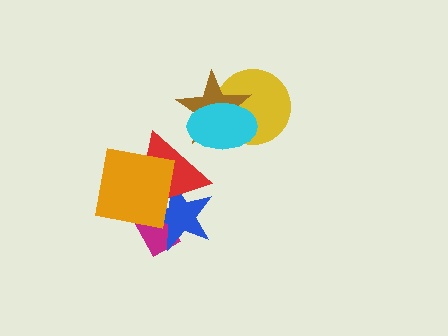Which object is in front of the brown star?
The cyan ellipse is in front of the brown star.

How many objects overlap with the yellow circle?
2 objects overlap with the yellow circle.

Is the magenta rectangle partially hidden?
Yes, it is partially covered by another shape.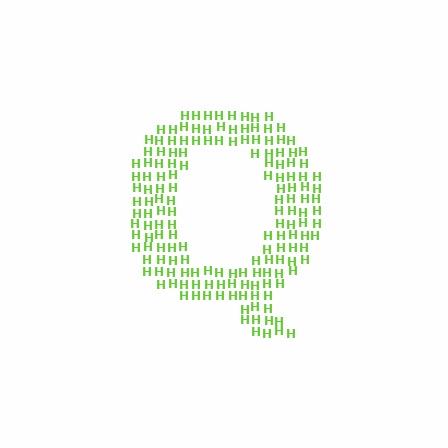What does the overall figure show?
The overall figure shows the letter Q.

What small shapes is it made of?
It is made of small letter H's.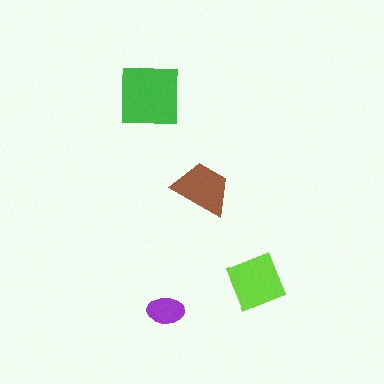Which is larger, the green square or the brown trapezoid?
The green square.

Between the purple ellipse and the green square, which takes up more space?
The green square.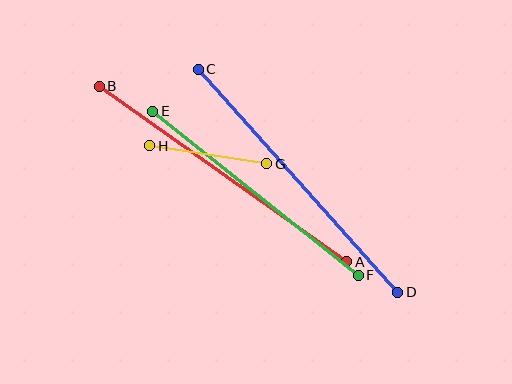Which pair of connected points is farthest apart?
Points A and B are farthest apart.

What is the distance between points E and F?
The distance is approximately 263 pixels.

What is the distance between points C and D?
The distance is approximately 300 pixels.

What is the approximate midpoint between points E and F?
The midpoint is at approximately (255, 193) pixels.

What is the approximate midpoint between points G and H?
The midpoint is at approximately (208, 155) pixels.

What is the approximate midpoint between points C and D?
The midpoint is at approximately (298, 181) pixels.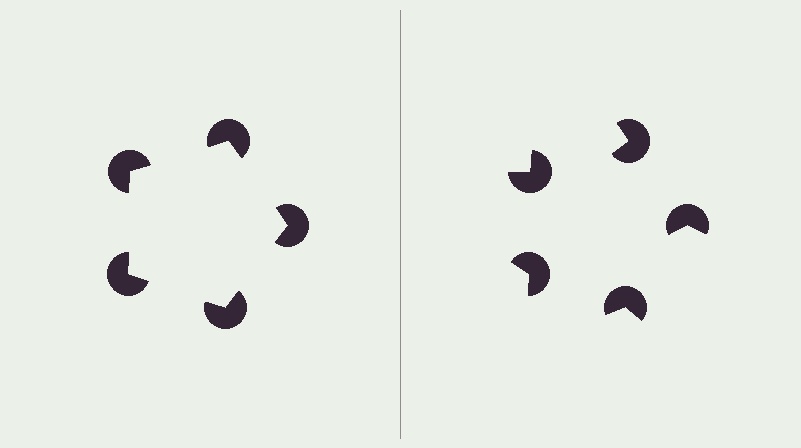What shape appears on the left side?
An illusory pentagon.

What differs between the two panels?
The pac-man discs are positioned identically on both sides; only the wedge orientations differ. On the left they align to a pentagon; on the right they are misaligned.